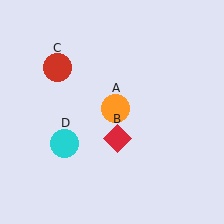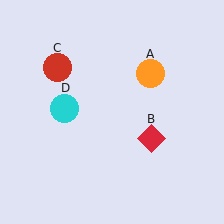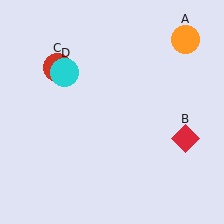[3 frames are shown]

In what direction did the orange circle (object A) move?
The orange circle (object A) moved up and to the right.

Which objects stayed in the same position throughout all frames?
Red circle (object C) remained stationary.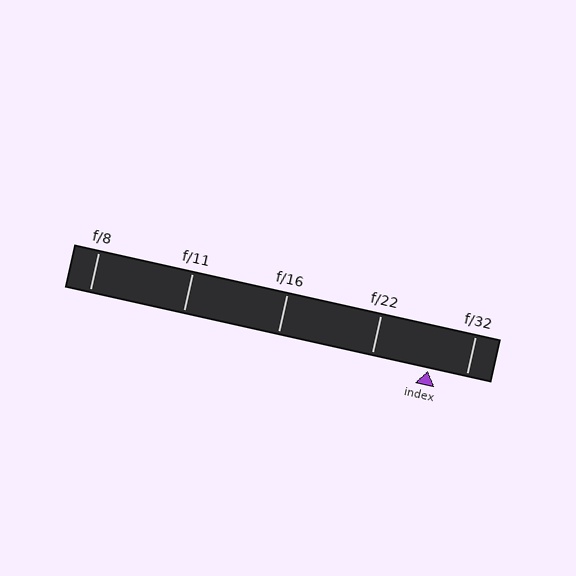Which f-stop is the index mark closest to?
The index mark is closest to f/32.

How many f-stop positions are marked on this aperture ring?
There are 5 f-stop positions marked.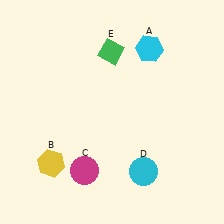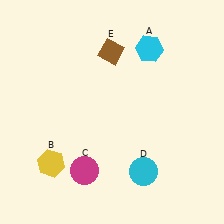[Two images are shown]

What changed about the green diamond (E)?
In Image 1, E is green. In Image 2, it changed to brown.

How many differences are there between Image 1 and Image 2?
There is 1 difference between the two images.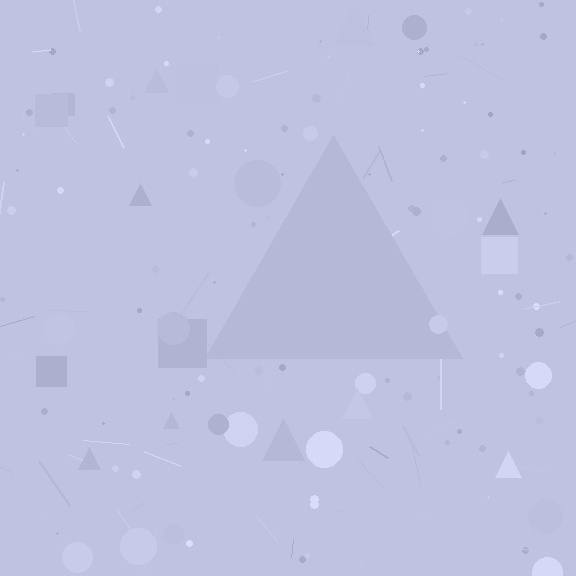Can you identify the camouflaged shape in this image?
The camouflaged shape is a triangle.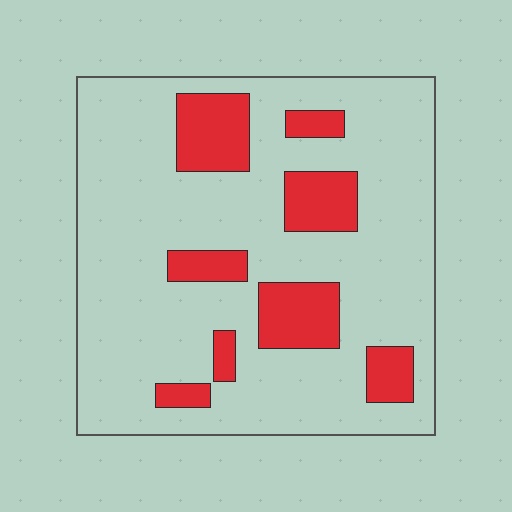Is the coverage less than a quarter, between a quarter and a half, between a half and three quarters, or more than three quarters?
Less than a quarter.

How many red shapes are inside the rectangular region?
8.